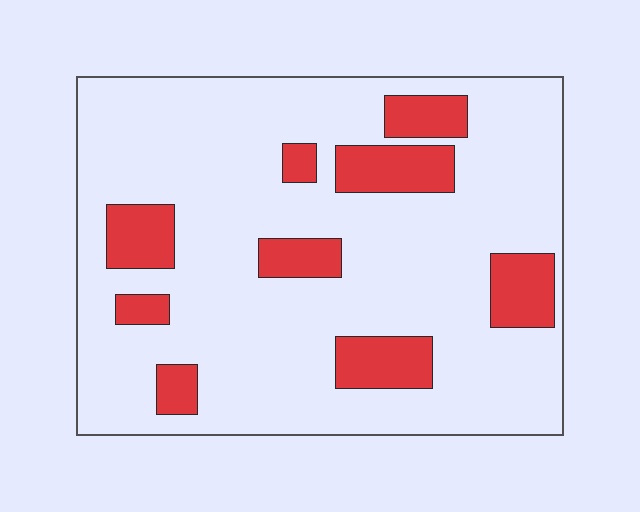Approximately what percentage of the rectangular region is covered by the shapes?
Approximately 20%.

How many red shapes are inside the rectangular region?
9.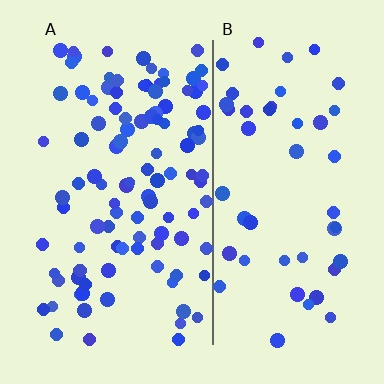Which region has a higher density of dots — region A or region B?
A (the left).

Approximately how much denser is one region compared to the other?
Approximately 2.1× — region A over region B.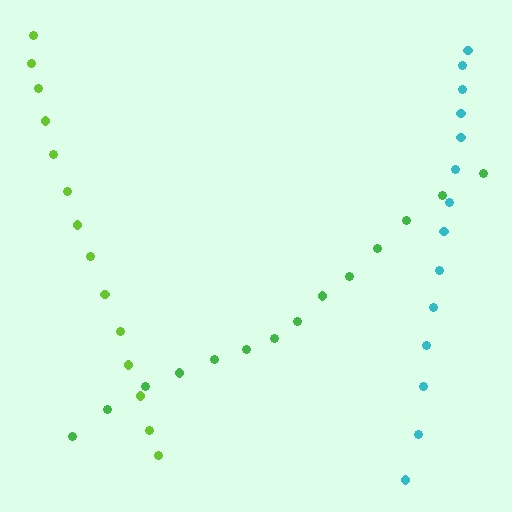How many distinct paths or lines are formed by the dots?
There are 3 distinct paths.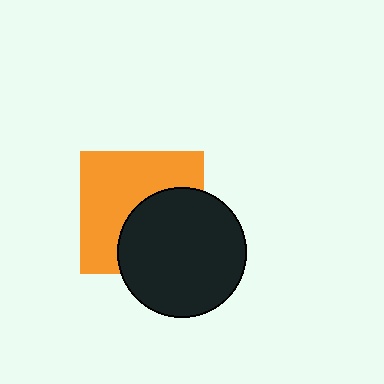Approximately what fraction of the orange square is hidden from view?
Roughly 43% of the orange square is hidden behind the black circle.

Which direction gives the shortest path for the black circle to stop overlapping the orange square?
Moving toward the lower-right gives the shortest separation.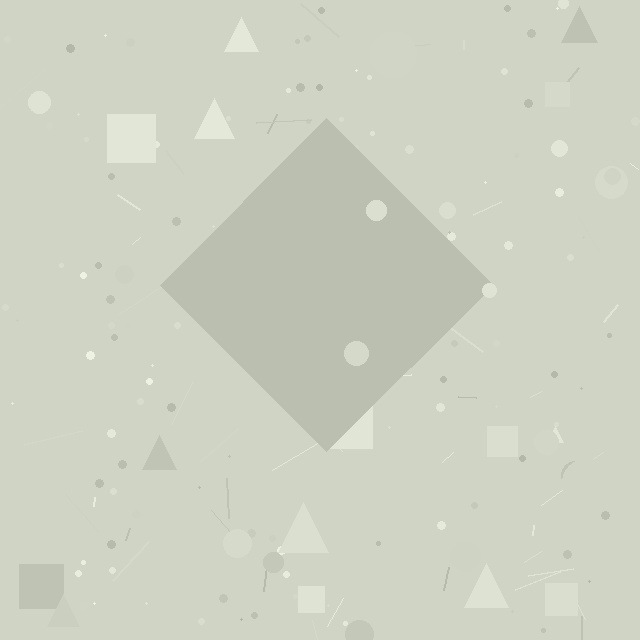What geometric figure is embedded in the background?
A diamond is embedded in the background.